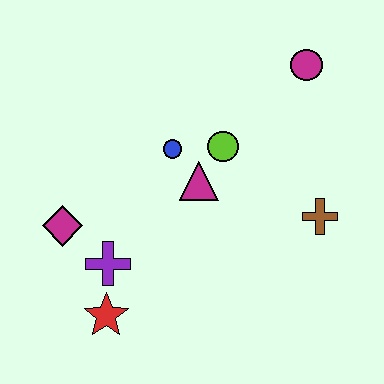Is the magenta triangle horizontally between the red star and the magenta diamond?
No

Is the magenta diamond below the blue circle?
Yes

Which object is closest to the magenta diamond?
The purple cross is closest to the magenta diamond.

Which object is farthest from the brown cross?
The magenta diamond is farthest from the brown cross.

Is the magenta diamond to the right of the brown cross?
No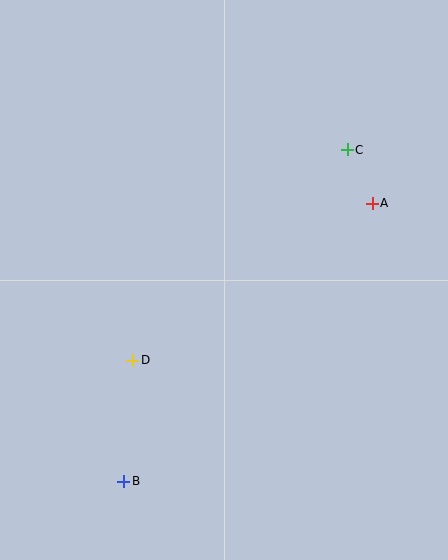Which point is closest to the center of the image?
Point D at (133, 360) is closest to the center.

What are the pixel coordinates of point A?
Point A is at (372, 203).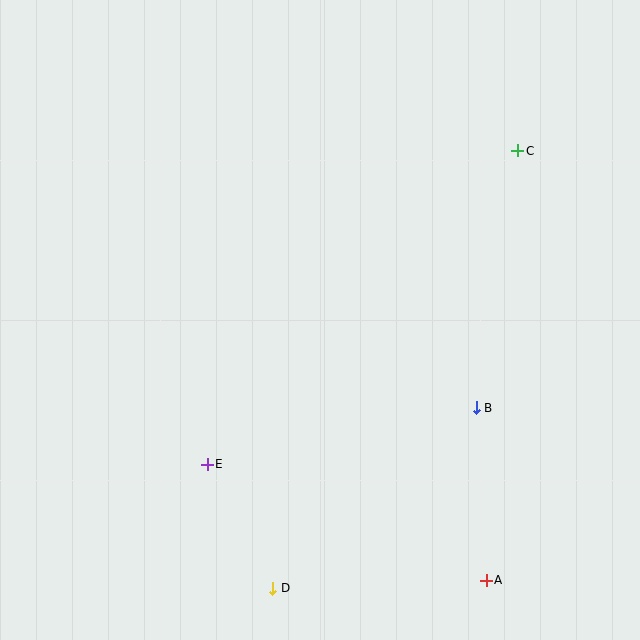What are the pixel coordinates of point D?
Point D is at (273, 588).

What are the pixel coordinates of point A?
Point A is at (486, 580).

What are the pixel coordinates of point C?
Point C is at (518, 151).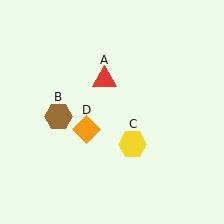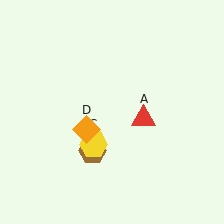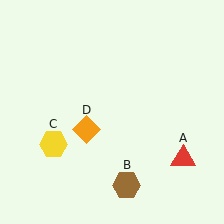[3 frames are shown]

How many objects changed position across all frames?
3 objects changed position: red triangle (object A), brown hexagon (object B), yellow hexagon (object C).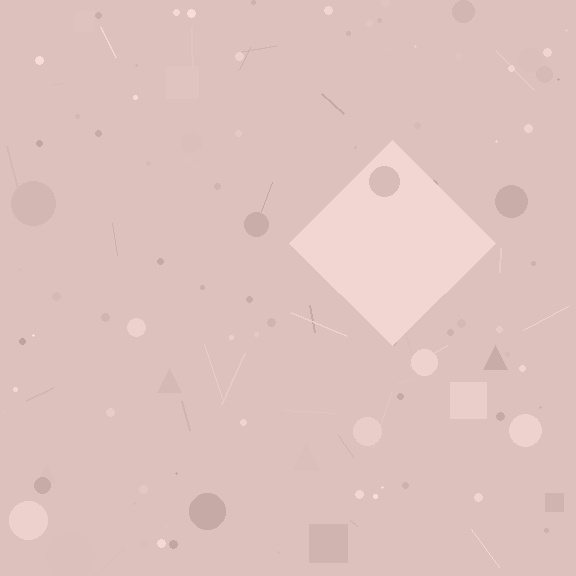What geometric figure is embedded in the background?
A diamond is embedded in the background.